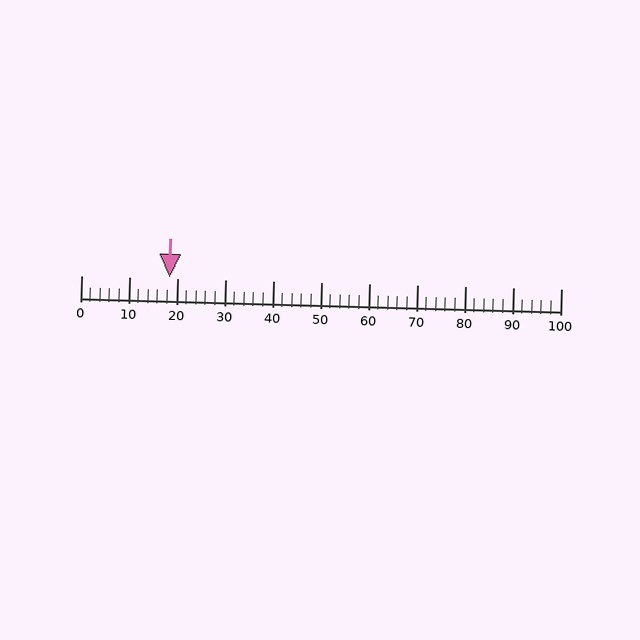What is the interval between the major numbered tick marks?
The major tick marks are spaced 10 units apart.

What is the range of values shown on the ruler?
The ruler shows values from 0 to 100.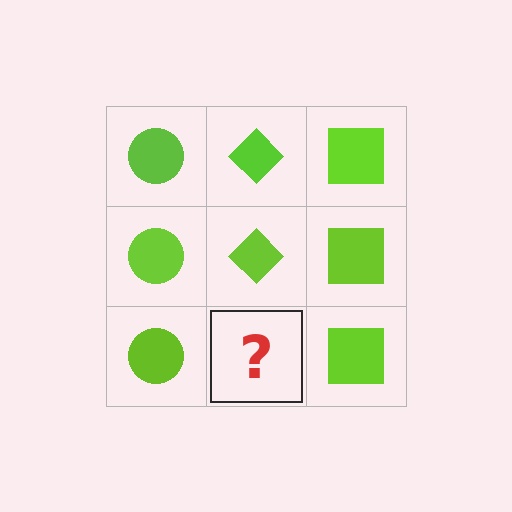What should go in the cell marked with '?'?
The missing cell should contain a lime diamond.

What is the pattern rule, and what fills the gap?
The rule is that each column has a consistent shape. The gap should be filled with a lime diamond.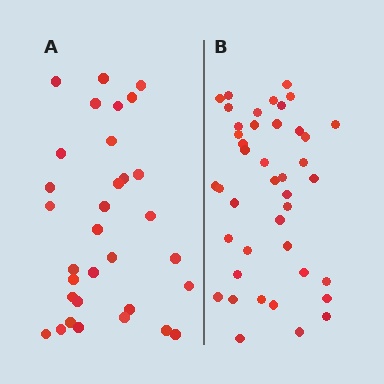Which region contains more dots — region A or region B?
Region B (the right region) has more dots.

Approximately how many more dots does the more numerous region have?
Region B has roughly 10 or so more dots than region A.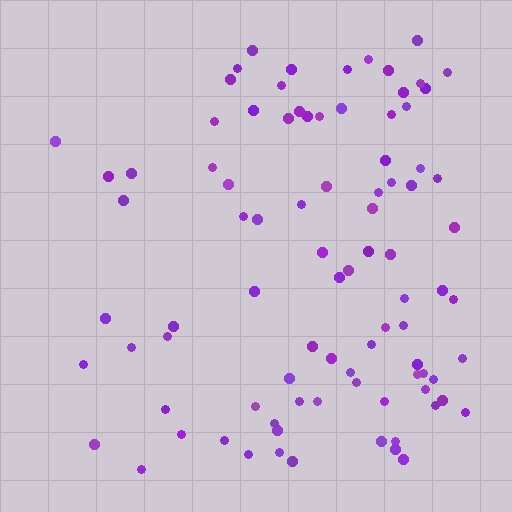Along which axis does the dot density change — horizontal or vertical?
Horizontal.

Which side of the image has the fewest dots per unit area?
The left.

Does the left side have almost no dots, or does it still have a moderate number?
Still a moderate number, just noticeably fewer than the right.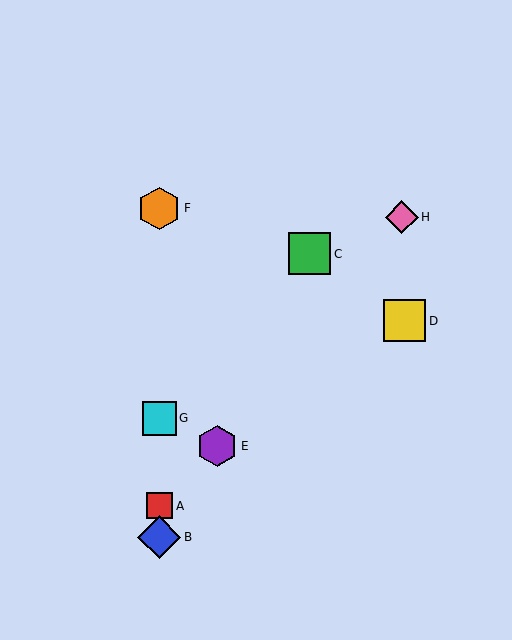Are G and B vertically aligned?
Yes, both are at x≈159.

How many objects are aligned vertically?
4 objects (A, B, F, G) are aligned vertically.